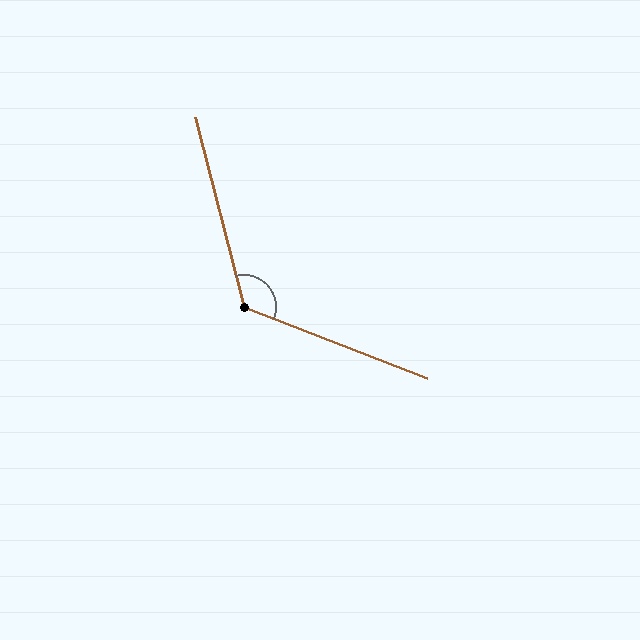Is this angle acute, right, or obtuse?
It is obtuse.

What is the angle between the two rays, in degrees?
Approximately 126 degrees.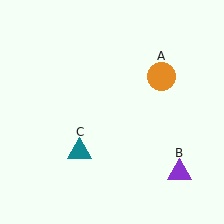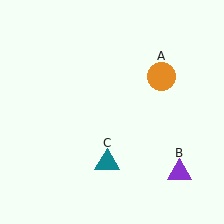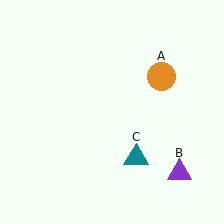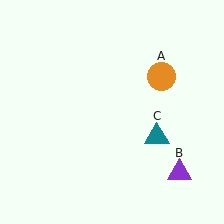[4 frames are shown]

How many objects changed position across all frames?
1 object changed position: teal triangle (object C).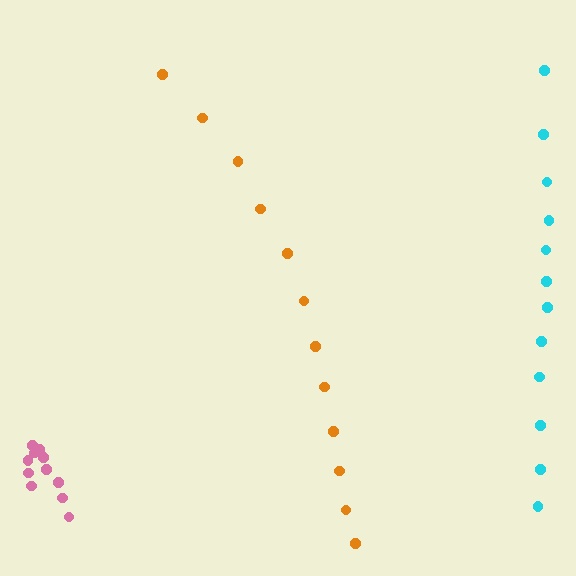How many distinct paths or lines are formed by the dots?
There are 3 distinct paths.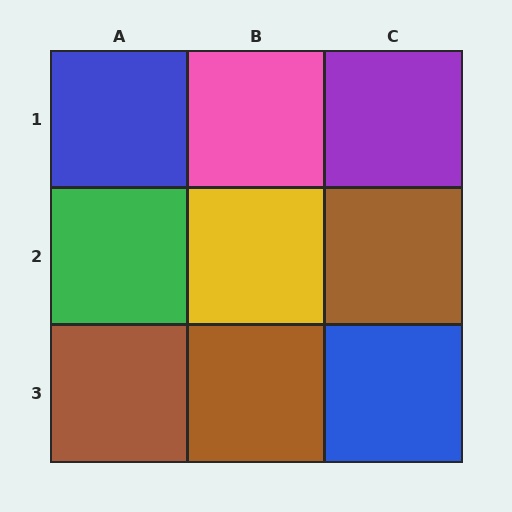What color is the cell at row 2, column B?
Yellow.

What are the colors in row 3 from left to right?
Brown, brown, blue.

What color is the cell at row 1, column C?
Purple.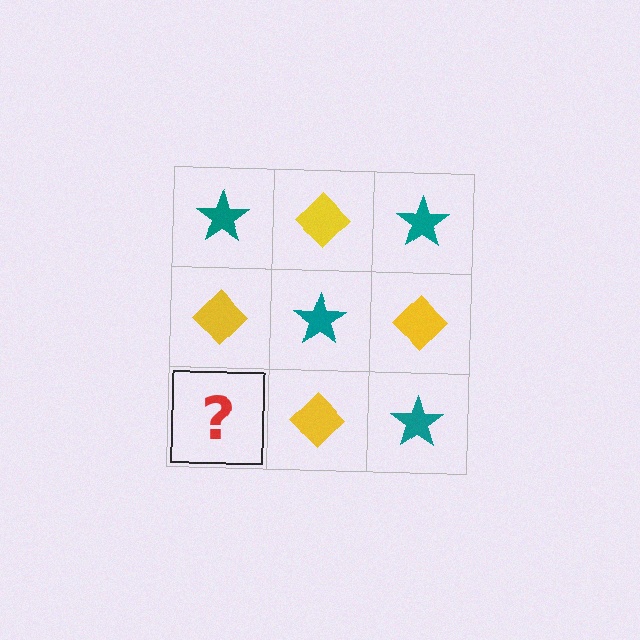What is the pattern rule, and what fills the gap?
The rule is that it alternates teal star and yellow diamond in a checkerboard pattern. The gap should be filled with a teal star.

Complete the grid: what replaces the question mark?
The question mark should be replaced with a teal star.